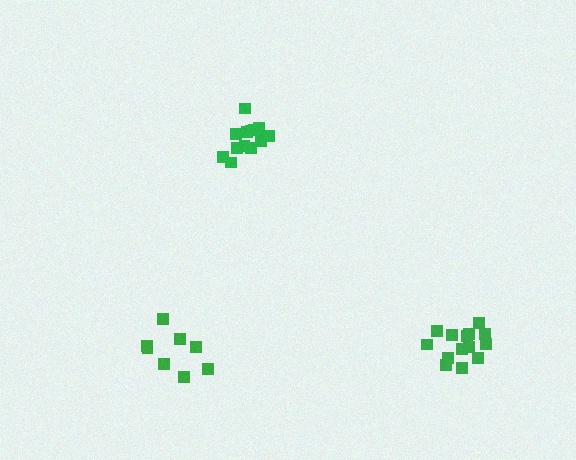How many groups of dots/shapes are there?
There are 3 groups.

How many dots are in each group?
Group 1: 8 dots, Group 2: 14 dots, Group 3: 14 dots (36 total).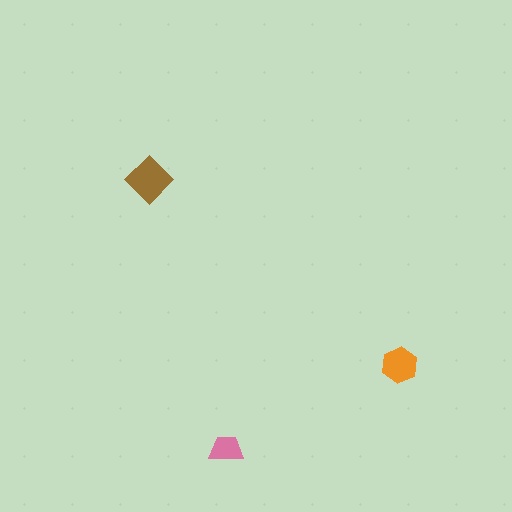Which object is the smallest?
The pink trapezoid.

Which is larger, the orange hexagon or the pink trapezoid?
The orange hexagon.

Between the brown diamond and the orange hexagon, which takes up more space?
The brown diamond.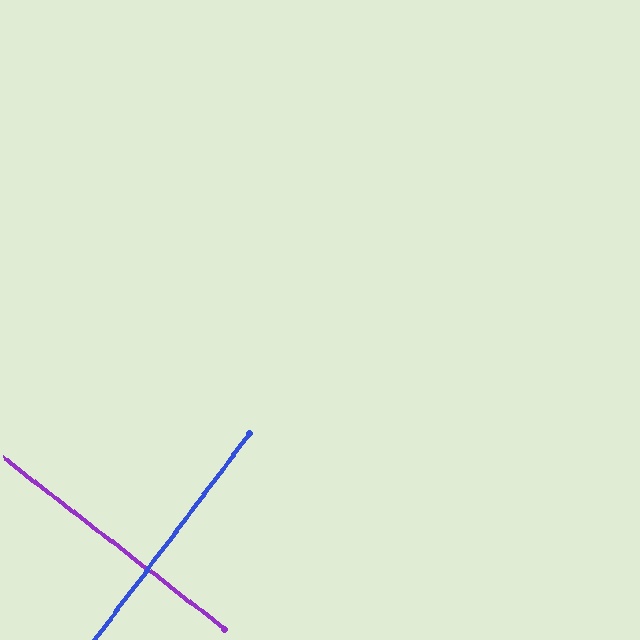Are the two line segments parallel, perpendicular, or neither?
Perpendicular — they meet at approximately 89°.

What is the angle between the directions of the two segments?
Approximately 89 degrees.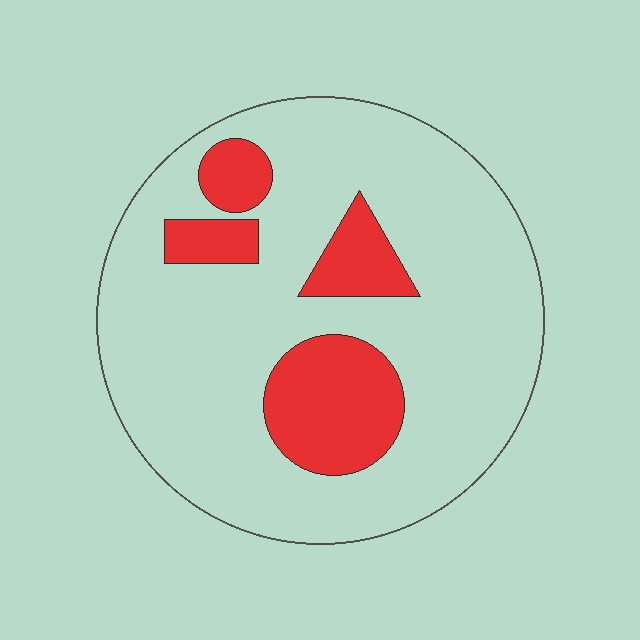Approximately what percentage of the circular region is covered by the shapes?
Approximately 20%.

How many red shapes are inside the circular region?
4.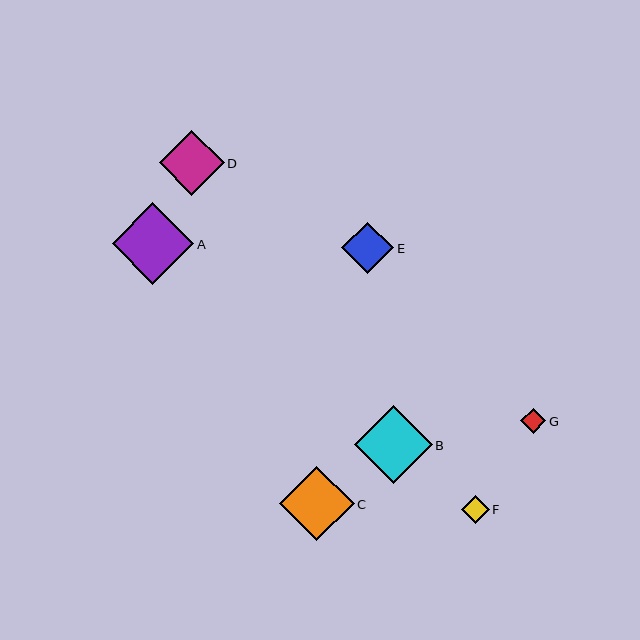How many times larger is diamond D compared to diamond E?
Diamond D is approximately 1.3 times the size of diamond E.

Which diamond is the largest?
Diamond A is the largest with a size of approximately 82 pixels.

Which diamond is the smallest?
Diamond G is the smallest with a size of approximately 25 pixels.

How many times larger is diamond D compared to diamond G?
Diamond D is approximately 2.6 times the size of diamond G.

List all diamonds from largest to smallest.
From largest to smallest: A, B, C, D, E, F, G.